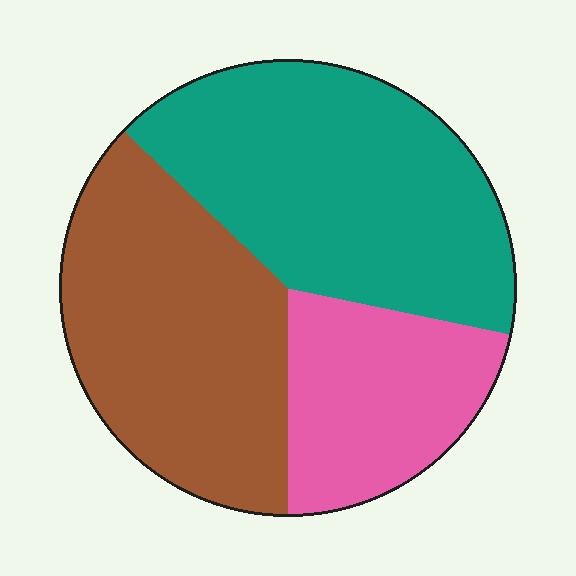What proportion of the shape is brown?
Brown covers roughly 35% of the shape.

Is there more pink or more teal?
Teal.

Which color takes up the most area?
Teal, at roughly 40%.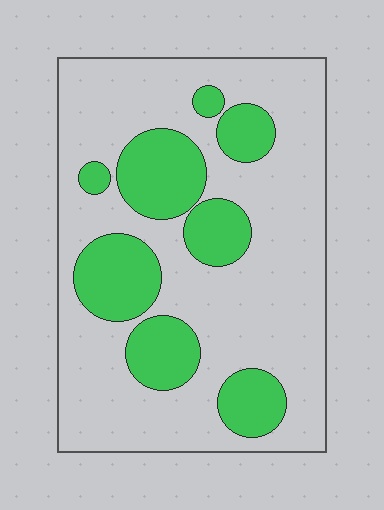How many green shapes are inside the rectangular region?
8.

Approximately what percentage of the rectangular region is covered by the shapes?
Approximately 25%.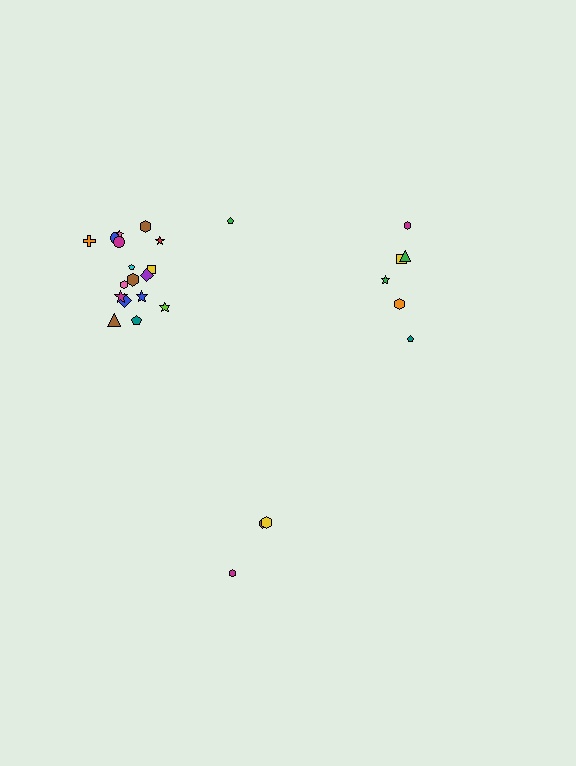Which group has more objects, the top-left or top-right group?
The top-left group.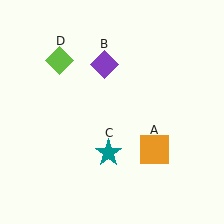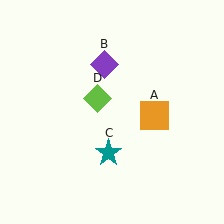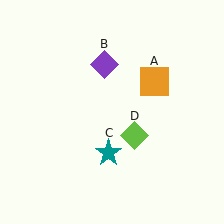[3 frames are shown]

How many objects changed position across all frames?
2 objects changed position: orange square (object A), lime diamond (object D).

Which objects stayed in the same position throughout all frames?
Purple diamond (object B) and teal star (object C) remained stationary.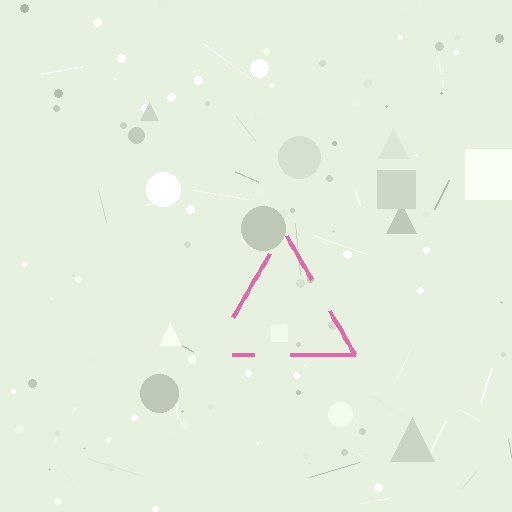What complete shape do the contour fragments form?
The contour fragments form a triangle.